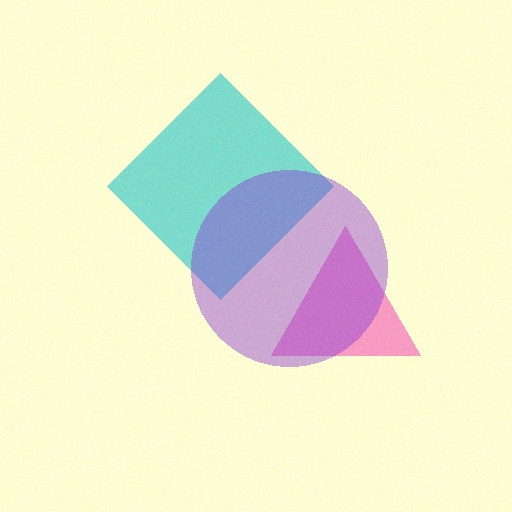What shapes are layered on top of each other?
The layered shapes are: a pink triangle, a cyan diamond, a purple circle.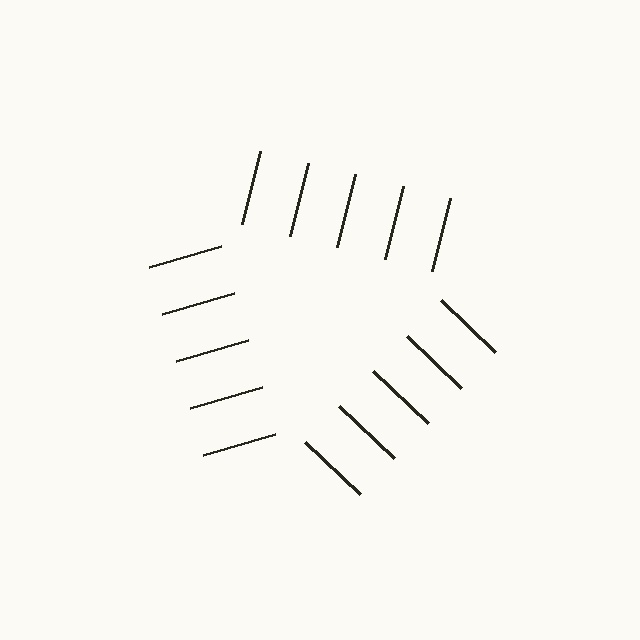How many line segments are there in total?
15 — 5 along each of the 3 edges.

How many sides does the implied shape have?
3 sides — the line-ends trace a triangle.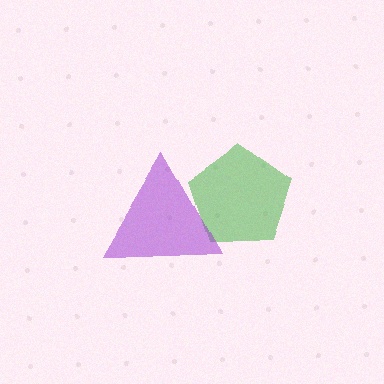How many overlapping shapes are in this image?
There are 2 overlapping shapes in the image.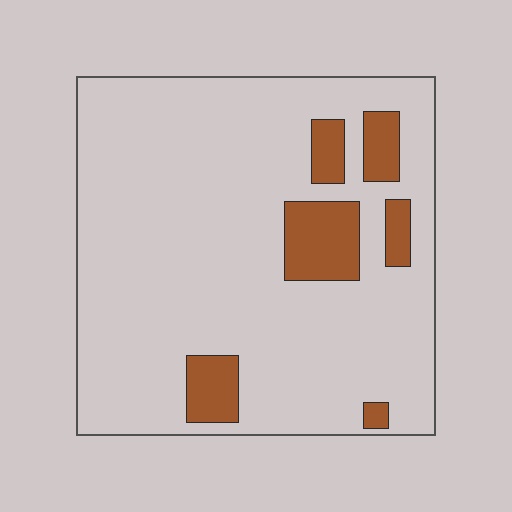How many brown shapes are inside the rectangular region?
6.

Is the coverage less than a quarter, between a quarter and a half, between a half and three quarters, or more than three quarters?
Less than a quarter.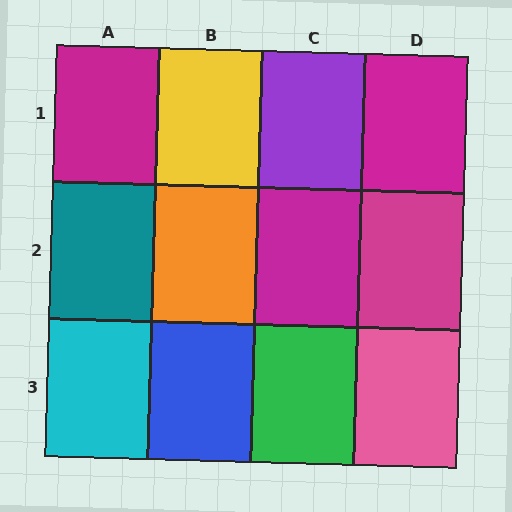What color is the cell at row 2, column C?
Magenta.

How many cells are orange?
1 cell is orange.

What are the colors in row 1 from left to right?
Magenta, yellow, purple, magenta.